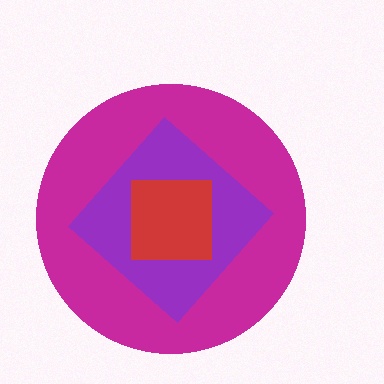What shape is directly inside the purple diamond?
The red square.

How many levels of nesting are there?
3.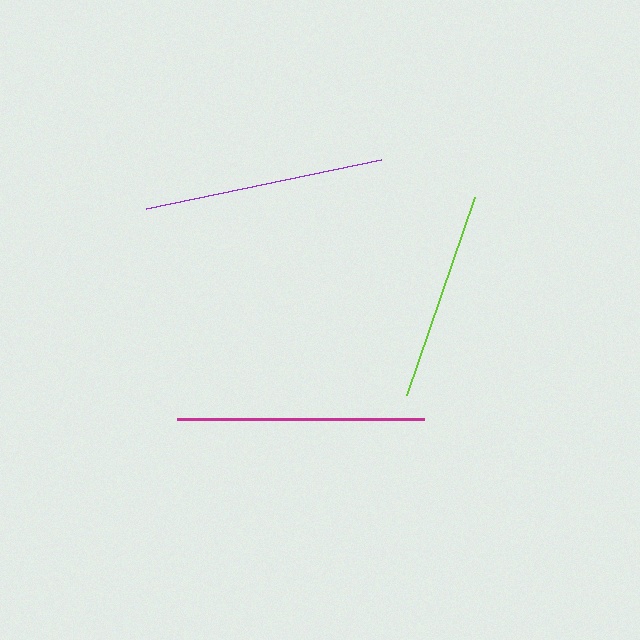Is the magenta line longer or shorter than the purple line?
The magenta line is longer than the purple line.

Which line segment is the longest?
The magenta line is the longest at approximately 247 pixels.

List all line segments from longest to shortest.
From longest to shortest: magenta, purple, lime.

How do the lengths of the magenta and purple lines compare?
The magenta and purple lines are approximately the same length.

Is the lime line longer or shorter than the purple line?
The purple line is longer than the lime line.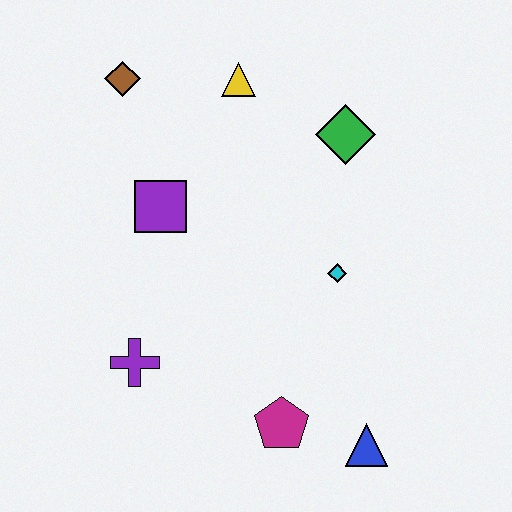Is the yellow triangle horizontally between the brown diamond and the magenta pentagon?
Yes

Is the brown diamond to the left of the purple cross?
Yes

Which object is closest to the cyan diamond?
The green diamond is closest to the cyan diamond.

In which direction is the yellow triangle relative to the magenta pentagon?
The yellow triangle is above the magenta pentagon.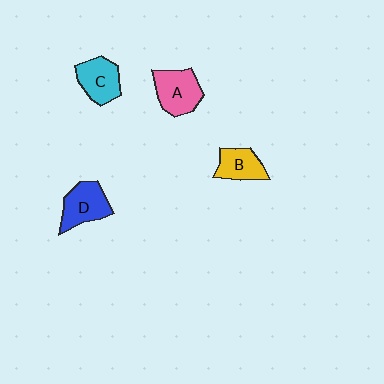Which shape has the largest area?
Shape A (pink).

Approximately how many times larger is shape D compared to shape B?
Approximately 1.3 times.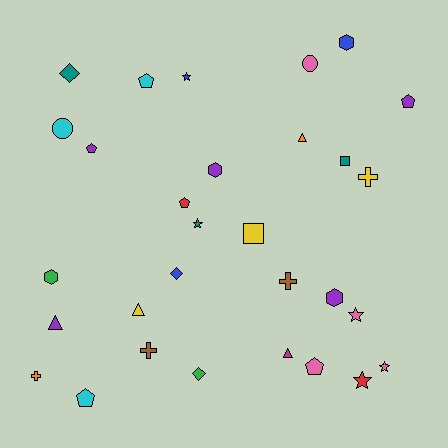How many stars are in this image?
There are 5 stars.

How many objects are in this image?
There are 30 objects.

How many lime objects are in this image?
There are no lime objects.